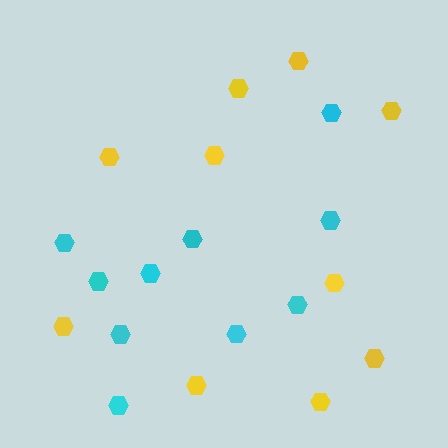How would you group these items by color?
There are 2 groups: one group of yellow hexagons (10) and one group of cyan hexagons (10).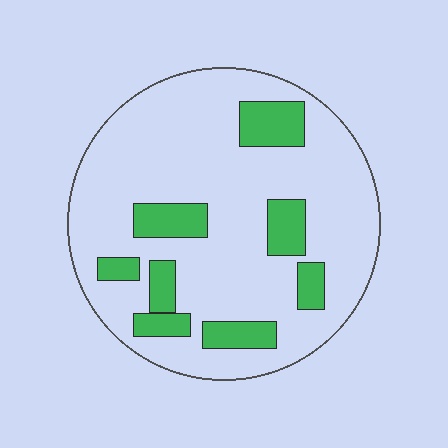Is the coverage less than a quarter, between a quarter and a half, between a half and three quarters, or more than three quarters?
Less than a quarter.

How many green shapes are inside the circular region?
8.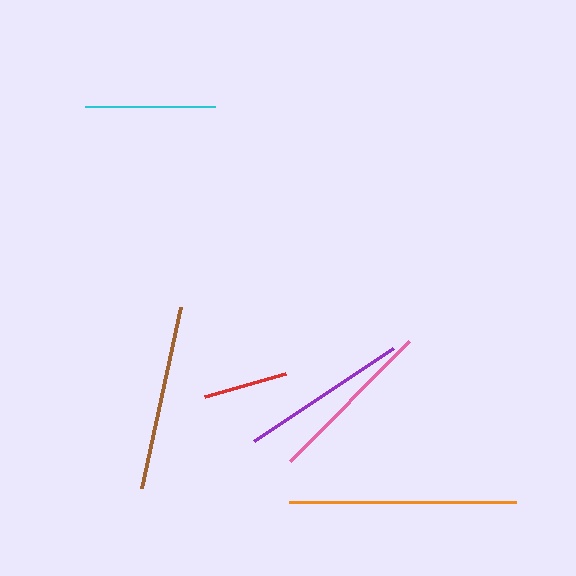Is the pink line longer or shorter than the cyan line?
The pink line is longer than the cyan line.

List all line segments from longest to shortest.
From longest to shortest: orange, brown, pink, purple, cyan, red.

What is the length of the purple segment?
The purple segment is approximately 167 pixels long.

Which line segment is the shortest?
The red line is the shortest at approximately 85 pixels.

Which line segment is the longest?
The orange line is the longest at approximately 226 pixels.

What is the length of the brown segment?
The brown segment is approximately 185 pixels long.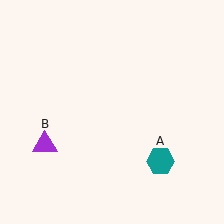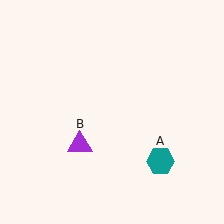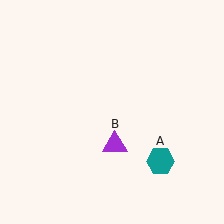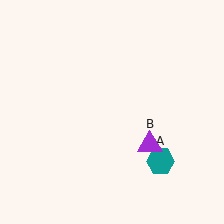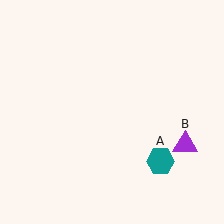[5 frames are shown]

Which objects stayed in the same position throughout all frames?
Teal hexagon (object A) remained stationary.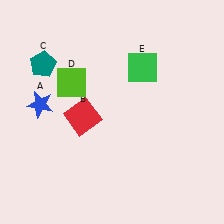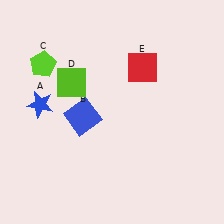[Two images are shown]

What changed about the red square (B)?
In Image 1, B is red. In Image 2, it changed to blue.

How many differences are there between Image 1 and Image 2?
There are 3 differences between the two images.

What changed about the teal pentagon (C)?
In Image 1, C is teal. In Image 2, it changed to lime.